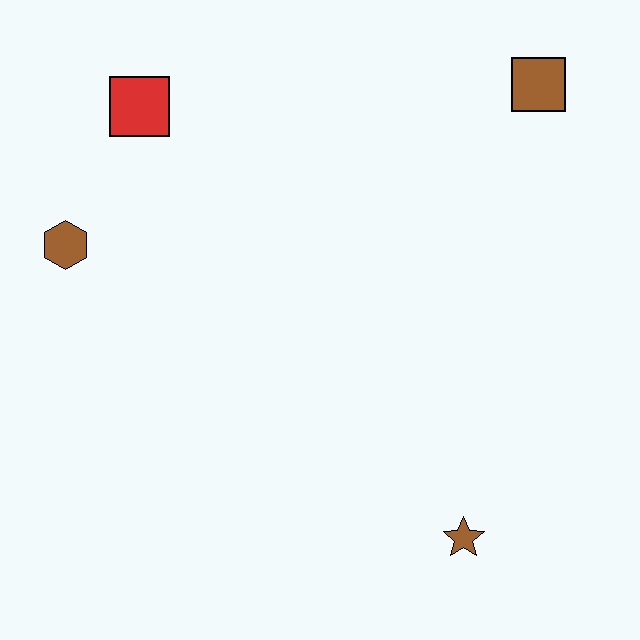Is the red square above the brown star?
Yes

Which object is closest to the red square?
The brown hexagon is closest to the red square.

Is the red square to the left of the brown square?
Yes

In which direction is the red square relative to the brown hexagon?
The red square is above the brown hexagon.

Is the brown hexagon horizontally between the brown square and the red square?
No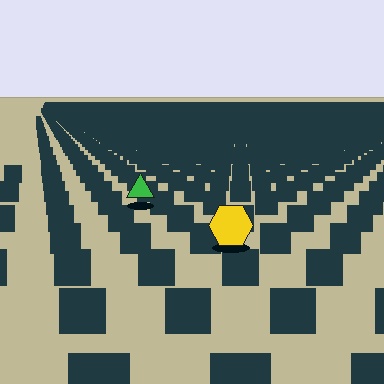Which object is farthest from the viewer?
The green triangle is farthest from the viewer. It appears smaller and the ground texture around it is denser.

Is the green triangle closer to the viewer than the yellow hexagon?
No. The yellow hexagon is closer — you can tell from the texture gradient: the ground texture is coarser near it.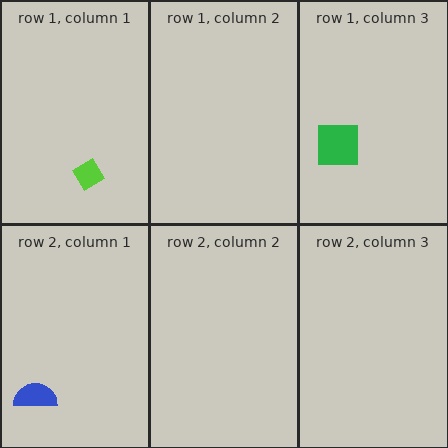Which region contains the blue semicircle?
The row 2, column 1 region.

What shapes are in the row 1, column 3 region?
The green square.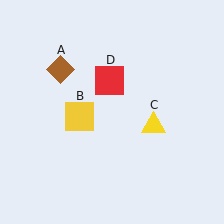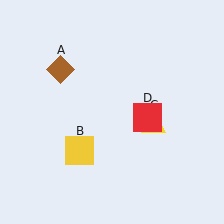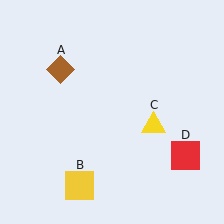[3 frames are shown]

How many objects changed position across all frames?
2 objects changed position: yellow square (object B), red square (object D).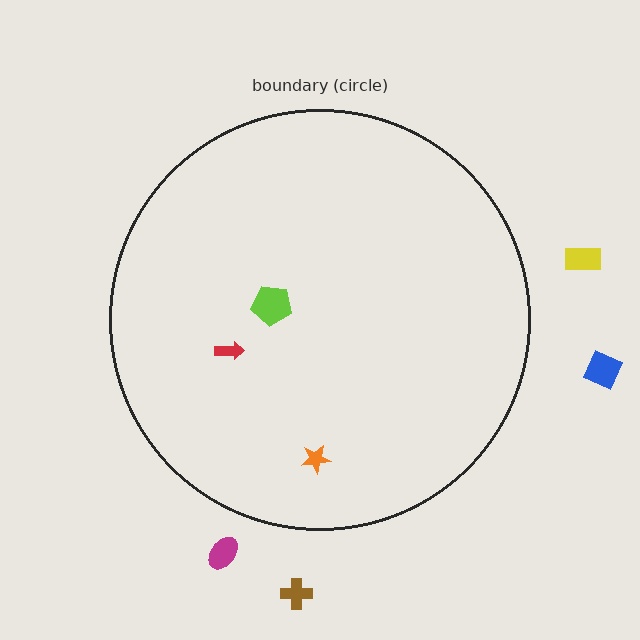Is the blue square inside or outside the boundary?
Outside.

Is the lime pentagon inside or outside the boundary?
Inside.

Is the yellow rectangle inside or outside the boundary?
Outside.